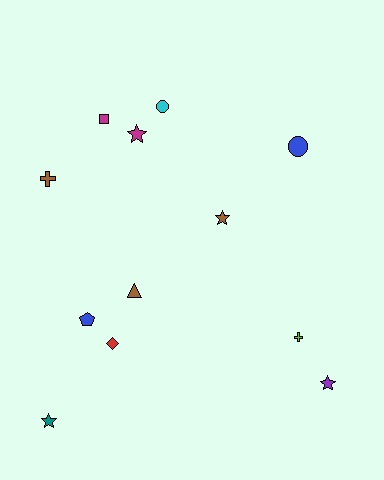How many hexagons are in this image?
There are no hexagons.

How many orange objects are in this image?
There are no orange objects.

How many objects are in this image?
There are 12 objects.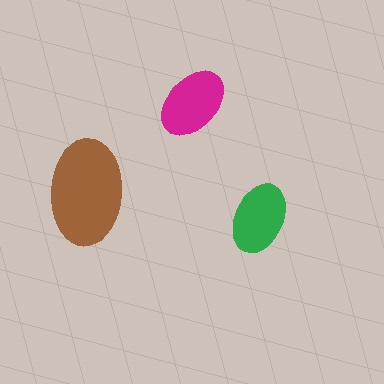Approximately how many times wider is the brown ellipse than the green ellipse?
About 1.5 times wider.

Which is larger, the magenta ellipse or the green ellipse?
The magenta one.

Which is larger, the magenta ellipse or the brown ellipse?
The brown one.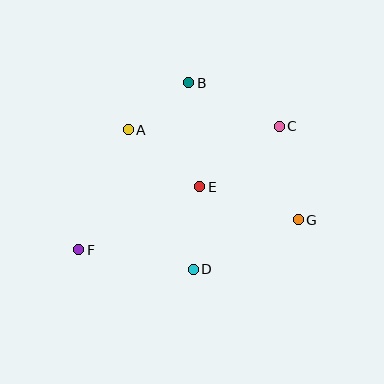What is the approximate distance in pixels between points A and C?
The distance between A and C is approximately 151 pixels.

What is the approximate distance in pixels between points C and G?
The distance between C and G is approximately 96 pixels.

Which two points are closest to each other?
Points A and B are closest to each other.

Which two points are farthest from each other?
Points C and F are farthest from each other.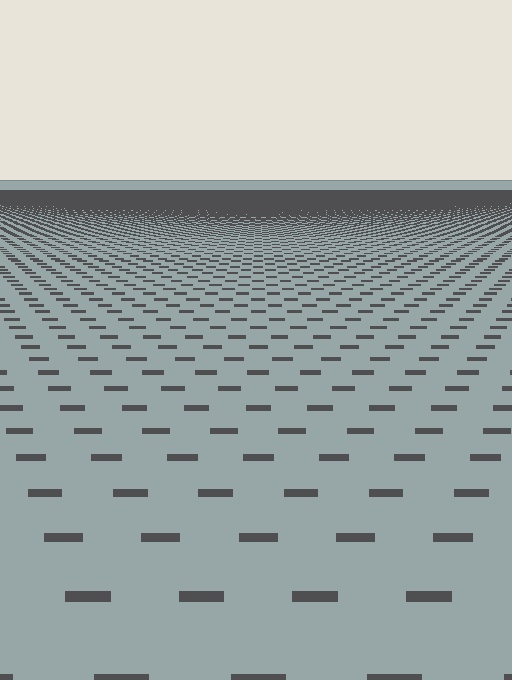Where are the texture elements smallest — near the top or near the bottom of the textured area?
Near the top.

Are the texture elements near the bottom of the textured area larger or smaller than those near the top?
Larger. Near the bottom, elements are closer to the viewer and appear at a bigger on-screen size.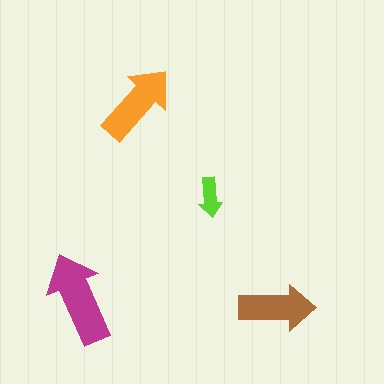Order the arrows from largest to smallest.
the magenta one, the orange one, the brown one, the lime one.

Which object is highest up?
The orange arrow is topmost.